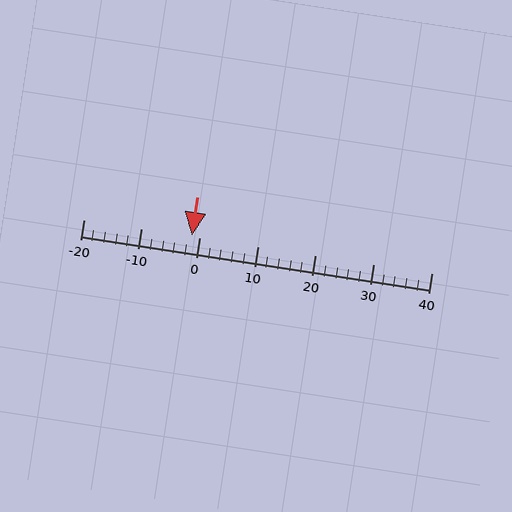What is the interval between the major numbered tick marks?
The major tick marks are spaced 10 units apart.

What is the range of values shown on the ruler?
The ruler shows values from -20 to 40.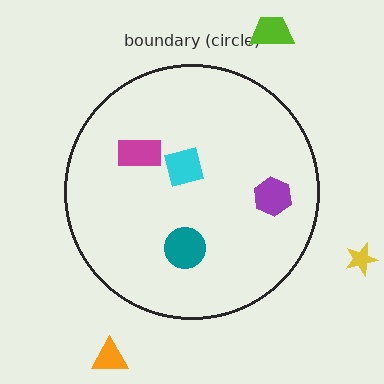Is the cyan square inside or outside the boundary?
Inside.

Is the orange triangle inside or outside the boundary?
Outside.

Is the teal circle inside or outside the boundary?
Inside.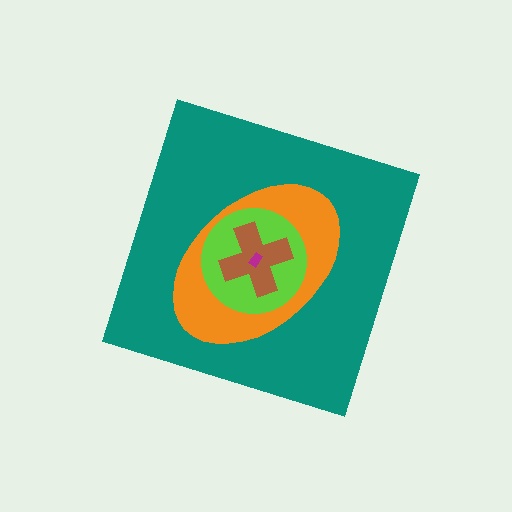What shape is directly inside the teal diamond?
The orange ellipse.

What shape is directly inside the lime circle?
The brown cross.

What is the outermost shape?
The teal diamond.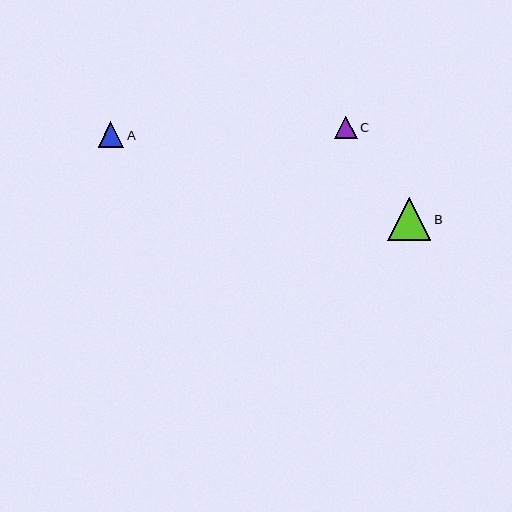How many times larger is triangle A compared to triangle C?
Triangle A is approximately 1.1 times the size of triangle C.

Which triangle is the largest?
Triangle B is the largest with a size of approximately 43 pixels.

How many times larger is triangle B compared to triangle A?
Triangle B is approximately 1.7 times the size of triangle A.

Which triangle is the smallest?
Triangle C is the smallest with a size of approximately 22 pixels.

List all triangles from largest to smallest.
From largest to smallest: B, A, C.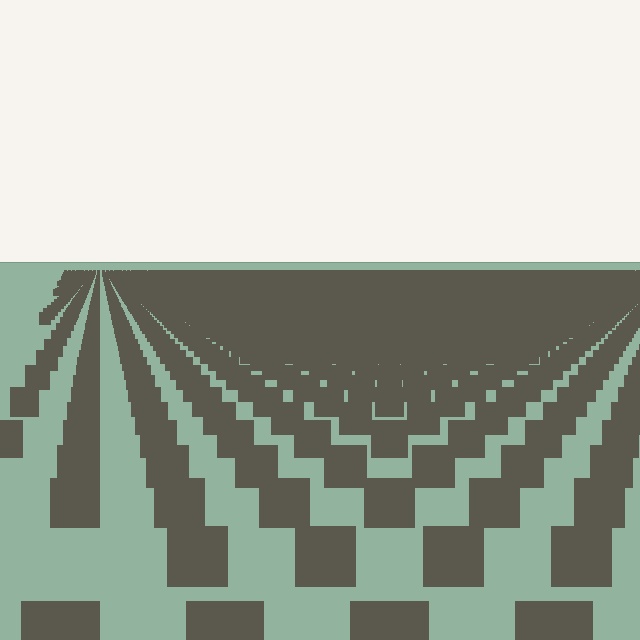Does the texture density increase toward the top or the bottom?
Density increases toward the top.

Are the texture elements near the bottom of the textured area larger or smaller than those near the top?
Larger. Near the bottom, elements are closer to the viewer and appear at a bigger on-screen size.